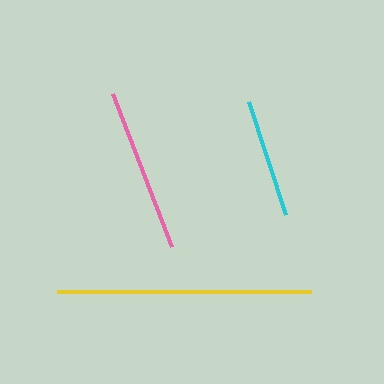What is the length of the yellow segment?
The yellow segment is approximately 254 pixels long.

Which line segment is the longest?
The yellow line is the longest at approximately 254 pixels.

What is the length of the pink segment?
The pink segment is approximately 164 pixels long.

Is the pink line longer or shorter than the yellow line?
The yellow line is longer than the pink line.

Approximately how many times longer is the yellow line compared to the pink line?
The yellow line is approximately 1.6 times the length of the pink line.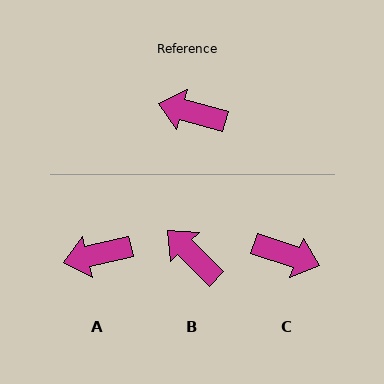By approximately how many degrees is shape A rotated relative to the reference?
Approximately 29 degrees counter-clockwise.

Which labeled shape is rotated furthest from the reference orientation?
C, about 177 degrees away.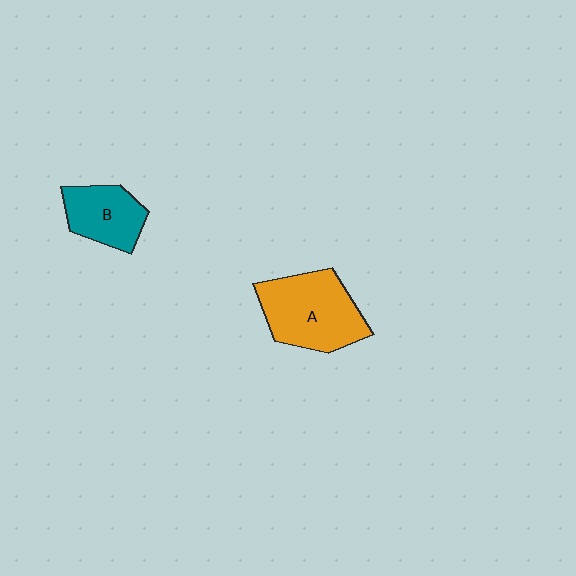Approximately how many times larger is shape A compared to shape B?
Approximately 1.6 times.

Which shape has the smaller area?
Shape B (teal).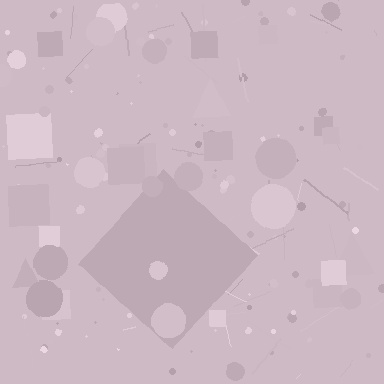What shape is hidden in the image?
A diamond is hidden in the image.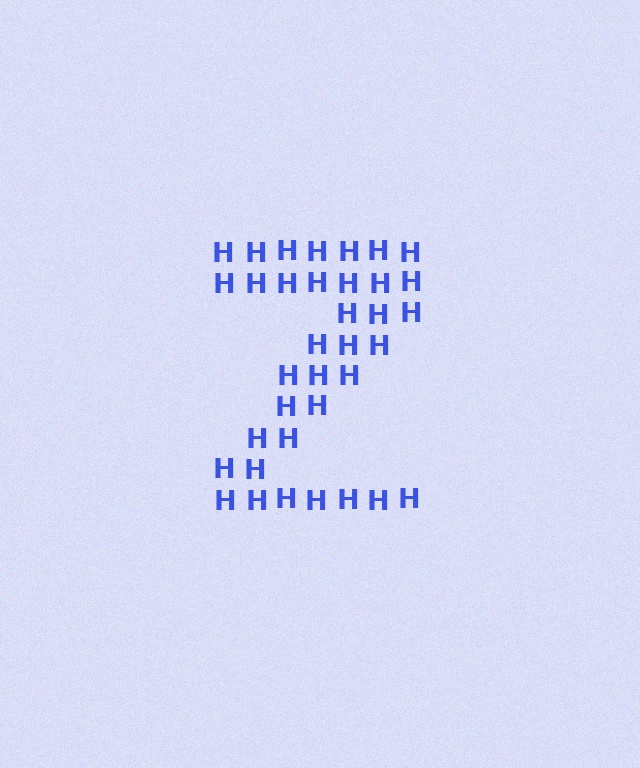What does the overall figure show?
The overall figure shows the letter Z.